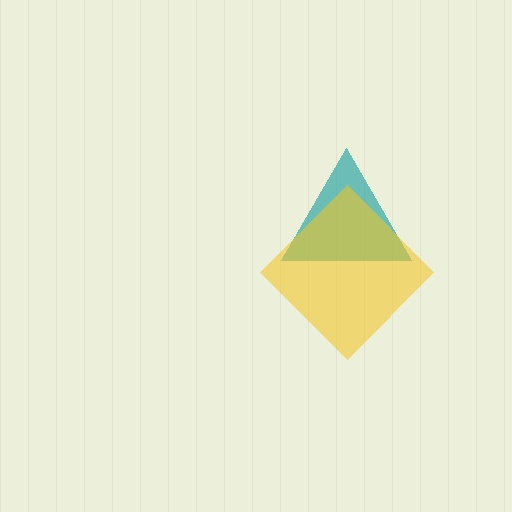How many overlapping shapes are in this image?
There are 2 overlapping shapes in the image.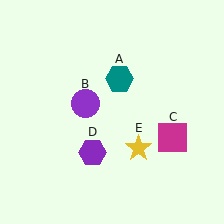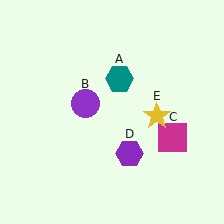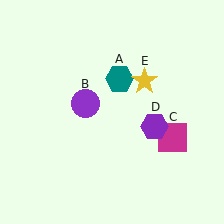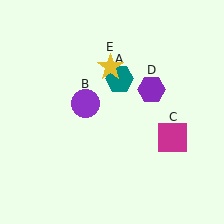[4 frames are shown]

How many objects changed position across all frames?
2 objects changed position: purple hexagon (object D), yellow star (object E).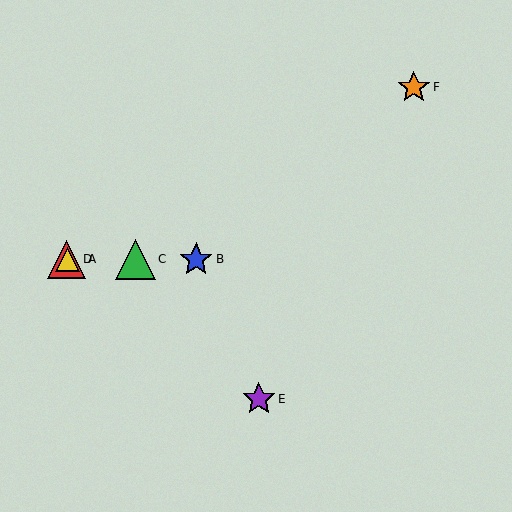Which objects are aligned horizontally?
Objects A, B, C, D are aligned horizontally.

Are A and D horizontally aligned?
Yes, both are at y≈259.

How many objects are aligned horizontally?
4 objects (A, B, C, D) are aligned horizontally.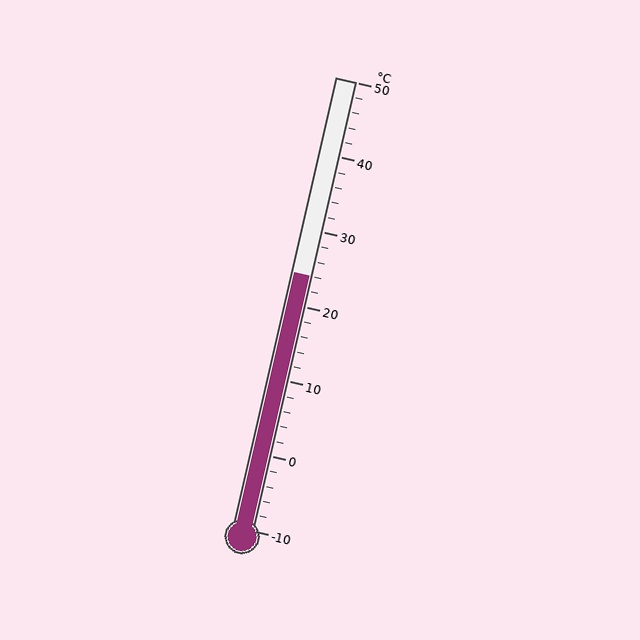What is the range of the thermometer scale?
The thermometer scale ranges from -10°C to 50°C.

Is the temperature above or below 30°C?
The temperature is below 30°C.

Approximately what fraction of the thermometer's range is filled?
The thermometer is filled to approximately 55% of its range.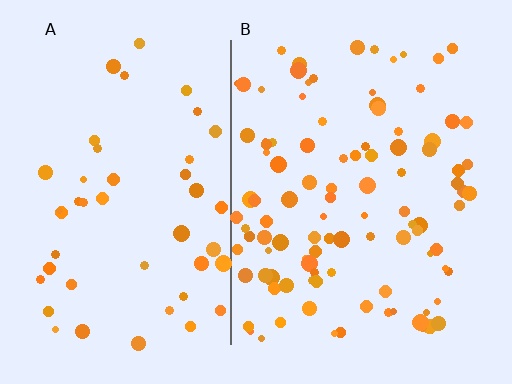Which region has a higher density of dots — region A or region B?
B (the right).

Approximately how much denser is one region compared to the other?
Approximately 2.2× — region B over region A.